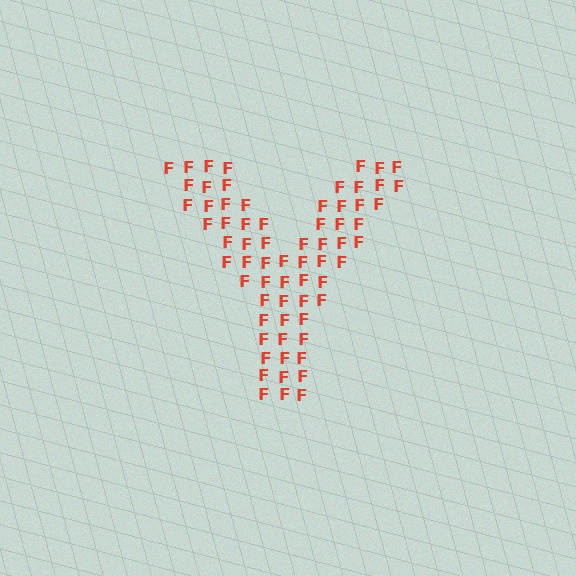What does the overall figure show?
The overall figure shows the letter Y.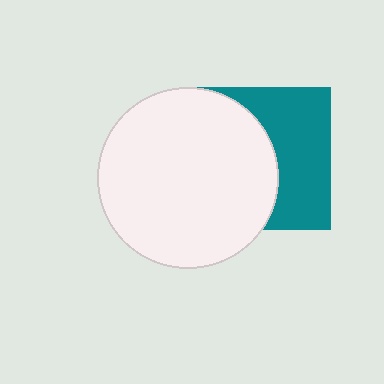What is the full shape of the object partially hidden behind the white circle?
The partially hidden object is a teal square.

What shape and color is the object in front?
The object in front is a white circle.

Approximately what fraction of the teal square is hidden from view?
Roughly 54% of the teal square is hidden behind the white circle.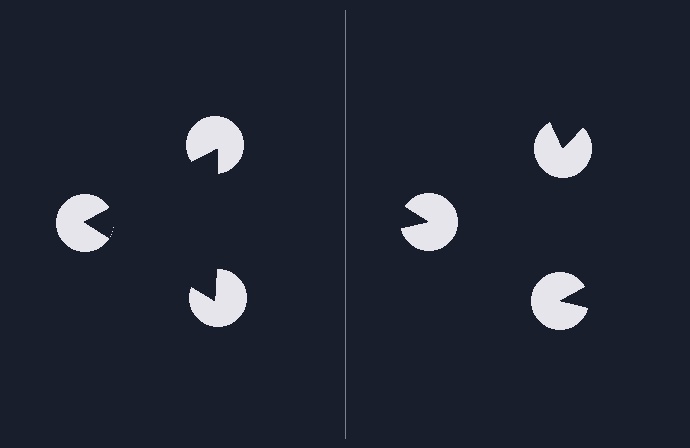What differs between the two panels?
The pac-man discs are positioned identically on both sides; only the wedge orientations differ. On the left they align to a triangle; on the right they are misaligned.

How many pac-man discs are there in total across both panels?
6 — 3 on each side.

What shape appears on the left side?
An illusory triangle.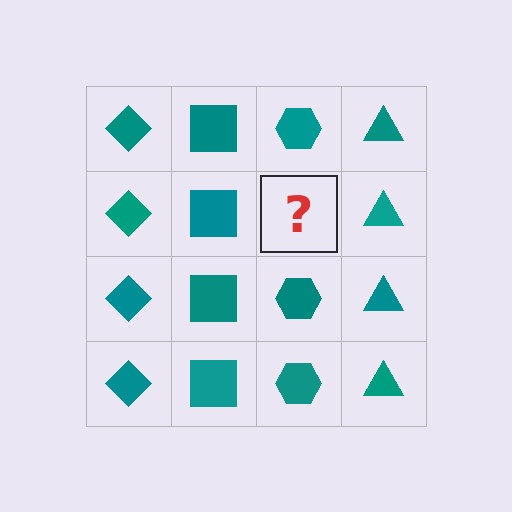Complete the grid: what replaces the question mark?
The question mark should be replaced with a teal hexagon.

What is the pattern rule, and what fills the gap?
The rule is that each column has a consistent shape. The gap should be filled with a teal hexagon.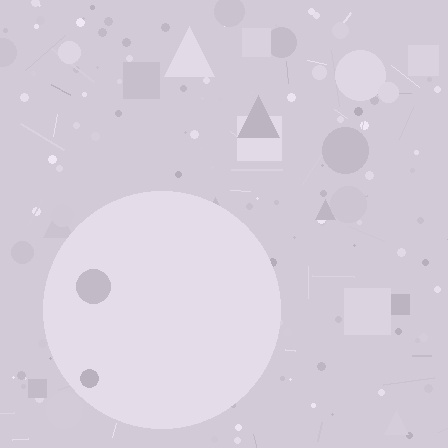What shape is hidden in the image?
A circle is hidden in the image.